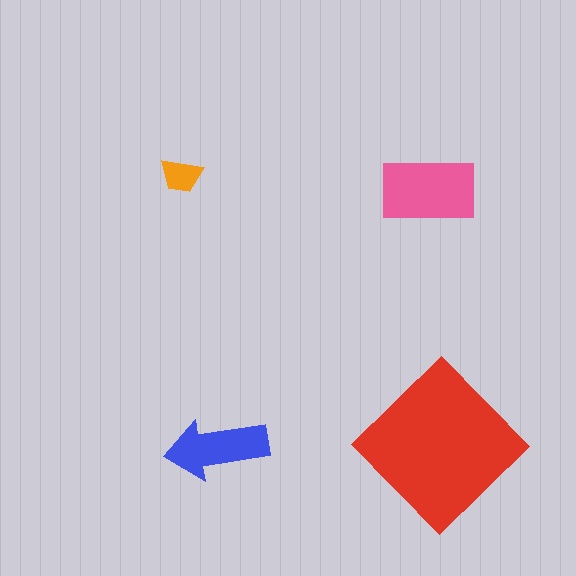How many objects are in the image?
There are 4 objects in the image.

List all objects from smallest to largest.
The orange trapezoid, the blue arrow, the pink rectangle, the red diamond.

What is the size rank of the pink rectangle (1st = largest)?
2nd.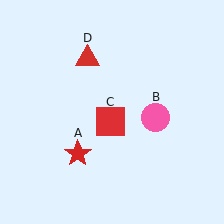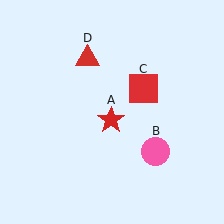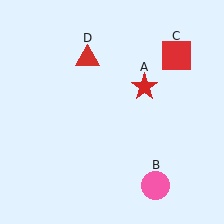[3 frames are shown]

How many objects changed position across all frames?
3 objects changed position: red star (object A), pink circle (object B), red square (object C).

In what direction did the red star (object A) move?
The red star (object A) moved up and to the right.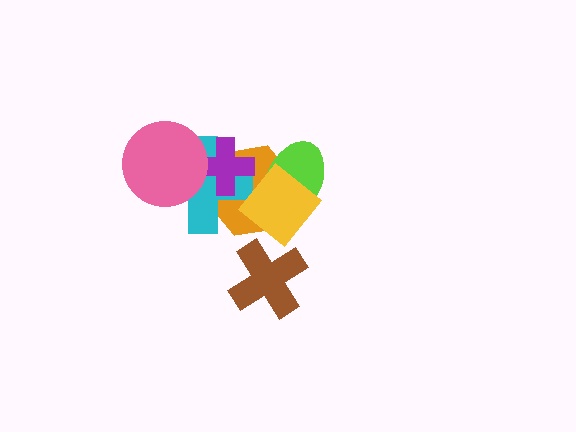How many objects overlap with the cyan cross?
4 objects overlap with the cyan cross.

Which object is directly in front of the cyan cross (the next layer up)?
The purple cross is directly in front of the cyan cross.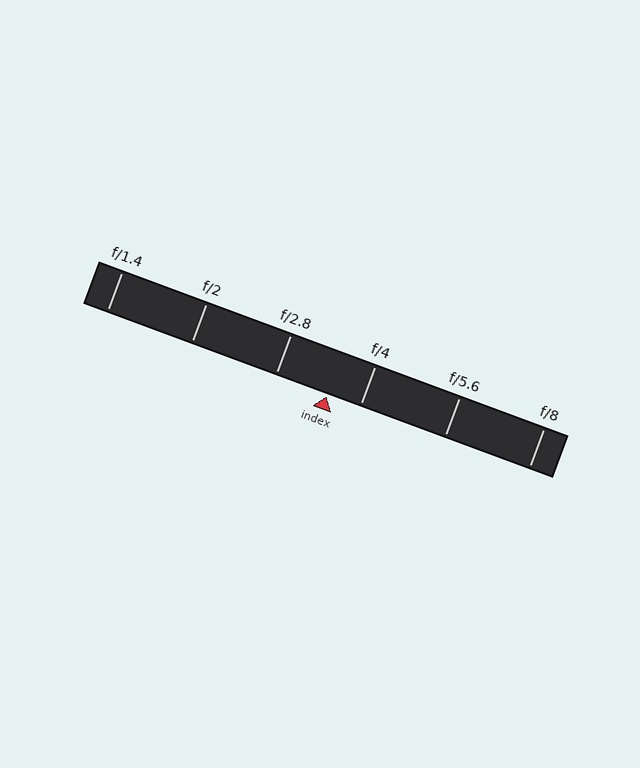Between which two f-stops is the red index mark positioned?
The index mark is between f/2.8 and f/4.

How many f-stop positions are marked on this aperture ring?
There are 6 f-stop positions marked.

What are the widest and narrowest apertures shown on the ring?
The widest aperture shown is f/1.4 and the narrowest is f/8.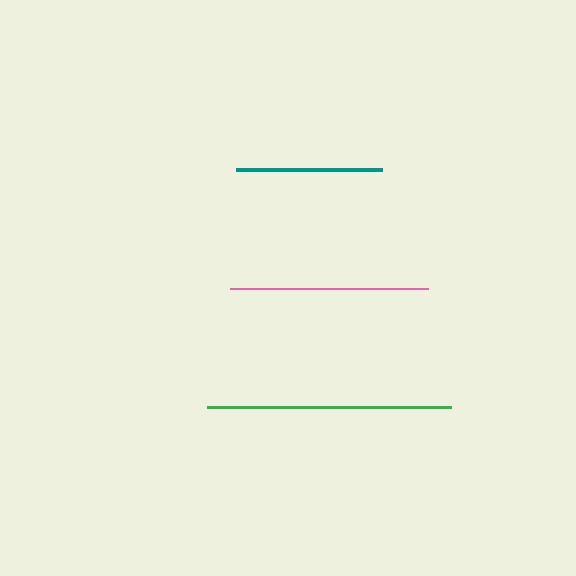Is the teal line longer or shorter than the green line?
The green line is longer than the teal line.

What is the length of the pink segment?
The pink segment is approximately 198 pixels long.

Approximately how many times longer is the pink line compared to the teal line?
The pink line is approximately 1.4 times the length of the teal line.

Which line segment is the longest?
The green line is the longest at approximately 244 pixels.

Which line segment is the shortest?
The teal line is the shortest at approximately 146 pixels.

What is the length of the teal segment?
The teal segment is approximately 146 pixels long.